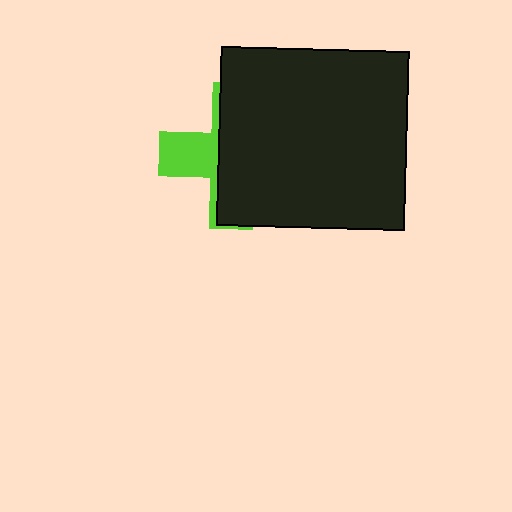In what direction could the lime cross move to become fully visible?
The lime cross could move left. That would shift it out from behind the black rectangle entirely.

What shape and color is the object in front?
The object in front is a black rectangle.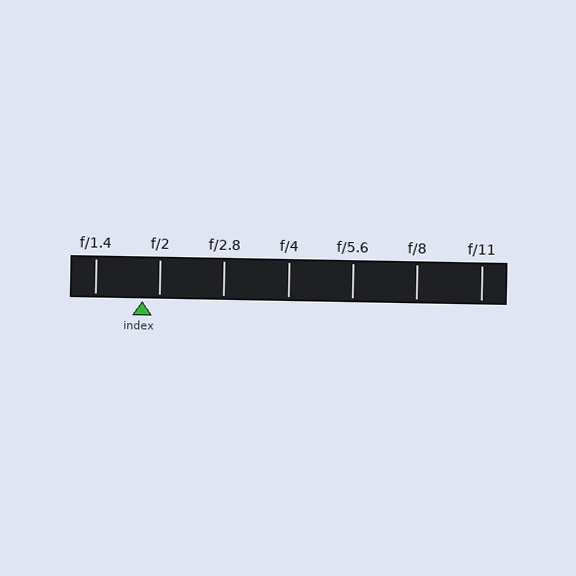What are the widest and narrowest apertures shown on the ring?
The widest aperture shown is f/1.4 and the narrowest is f/11.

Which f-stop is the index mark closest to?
The index mark is closest to f/2.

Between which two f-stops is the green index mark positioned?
The index mark is between f/1.4 and f/2.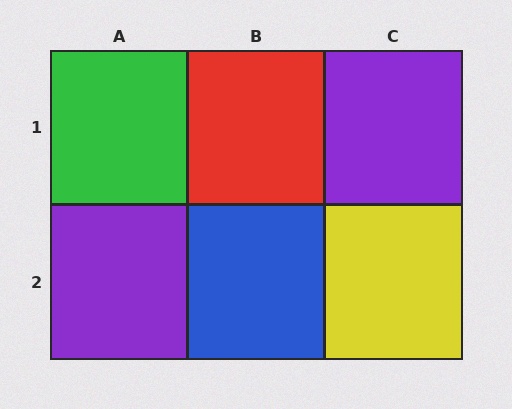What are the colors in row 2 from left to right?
Purple, blue, yellow.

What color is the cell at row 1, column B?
Red.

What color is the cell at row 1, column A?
Green.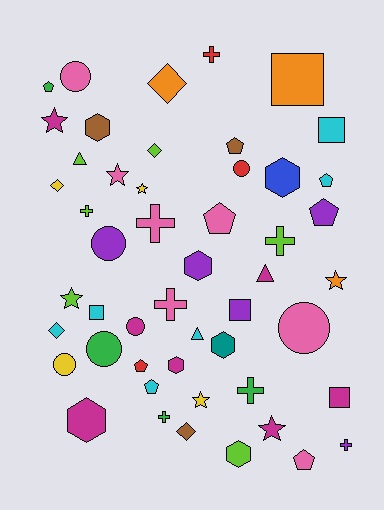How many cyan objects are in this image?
There are 6 cyan objects.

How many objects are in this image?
There are 50 objects.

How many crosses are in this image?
There are 8 crosses.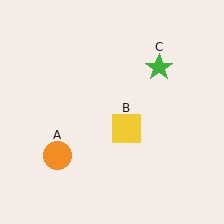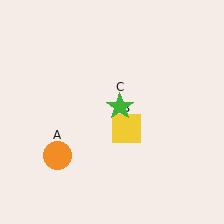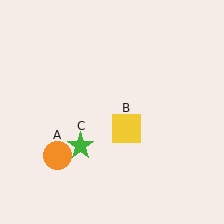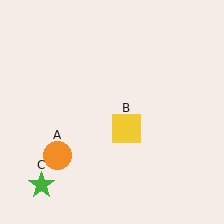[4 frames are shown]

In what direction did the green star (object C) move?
The green star (object C) moved down and to the left.